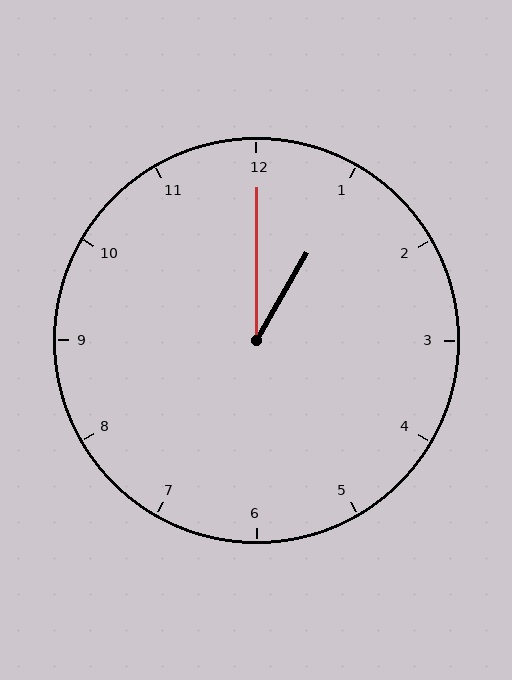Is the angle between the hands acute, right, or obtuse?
It is acute.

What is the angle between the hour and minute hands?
Approximately 30 degrees.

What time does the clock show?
1:00.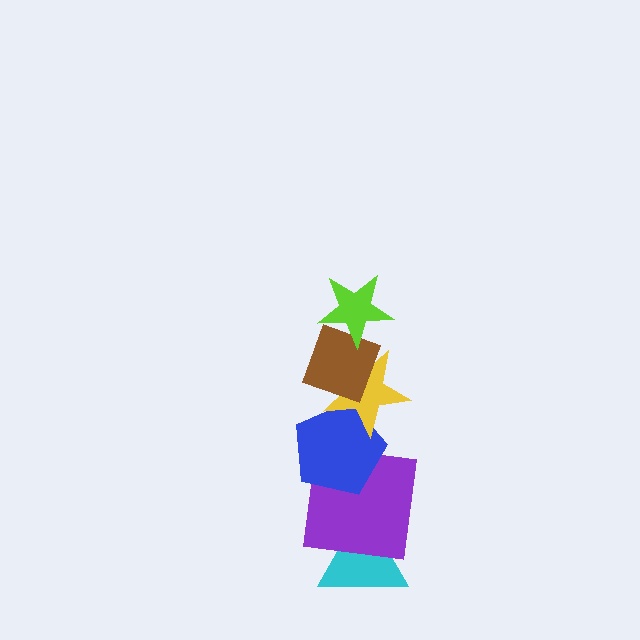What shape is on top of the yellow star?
The brown diamond is on top of the yellow star.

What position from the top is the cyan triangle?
The cyan triangle is 6th from the top.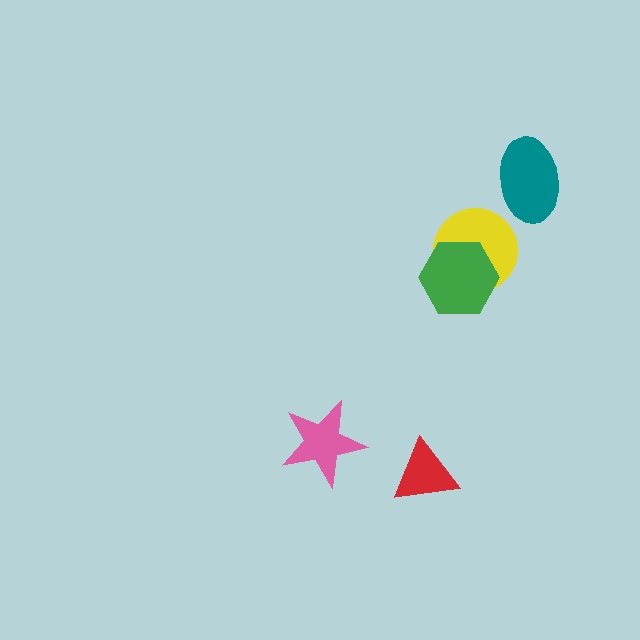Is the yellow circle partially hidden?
Yes, it is partially covered by another shape.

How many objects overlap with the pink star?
0 objects overlap with the pink star.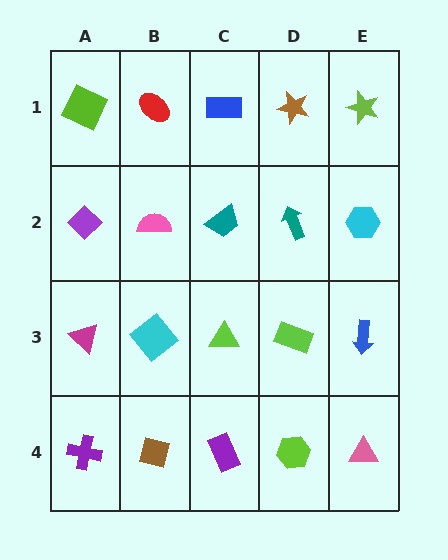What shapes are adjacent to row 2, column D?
A brown star (row 1, column D), a lime rectangle (row 3, column D), a teal trapezoid (row 2, column C), a cyan hexagon (row 2, column E).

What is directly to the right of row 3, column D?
A blue arrow.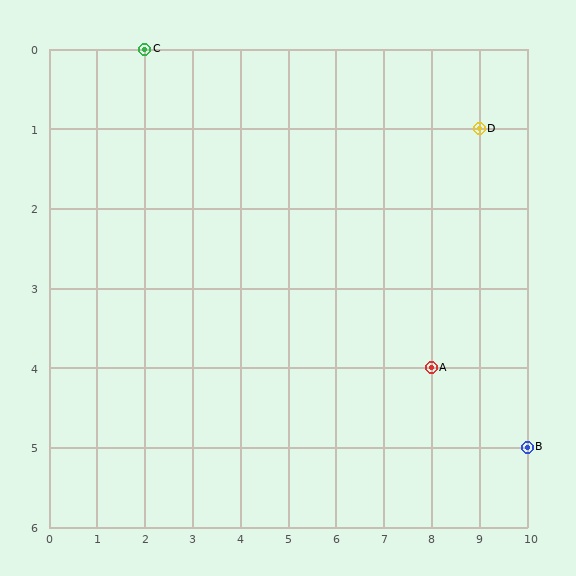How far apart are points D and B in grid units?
Points D and B are 1 column and 4 rows apart (about 4.1 grid units diagonally).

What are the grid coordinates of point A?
Point A is at grid coordinates (8, 4).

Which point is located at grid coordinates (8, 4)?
Point A is at (8, 4).